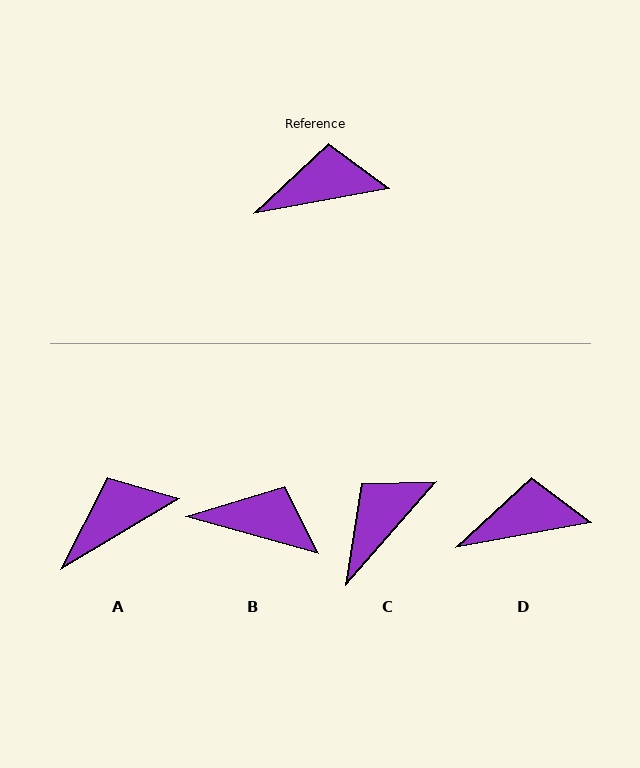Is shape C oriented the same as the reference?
No, it is off by about 39 degrees.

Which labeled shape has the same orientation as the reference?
D.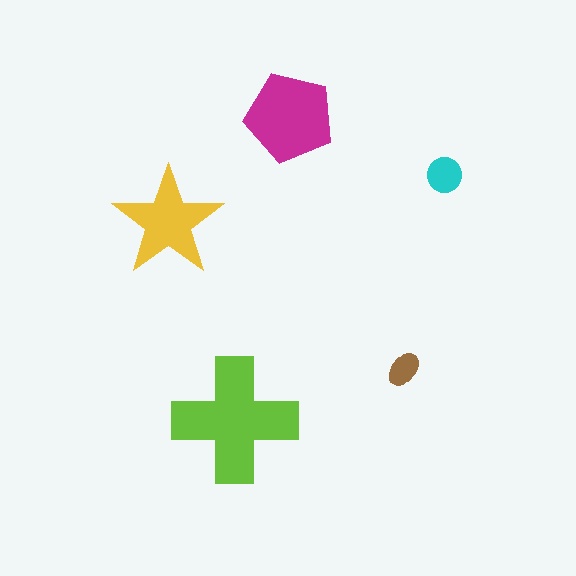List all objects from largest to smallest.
The lime cross, the magenta pentagon, the yellow star, the cyan circle, the brown ellipse.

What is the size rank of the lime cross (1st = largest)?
1st.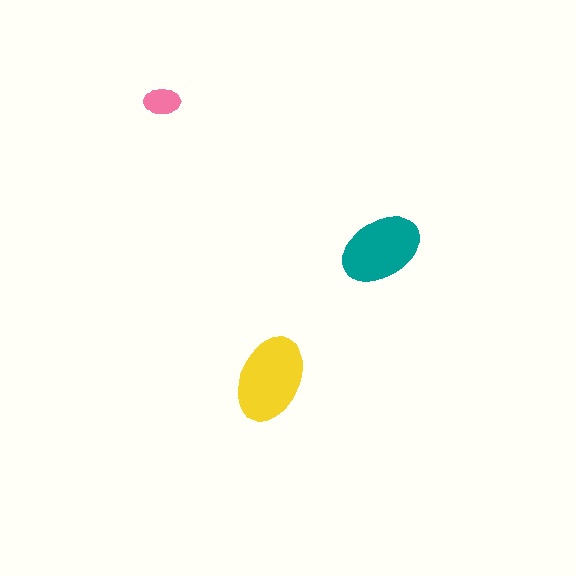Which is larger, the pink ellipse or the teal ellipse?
The teal one.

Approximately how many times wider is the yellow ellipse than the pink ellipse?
About 2.5 times wider.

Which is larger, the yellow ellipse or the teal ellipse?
The yellow one.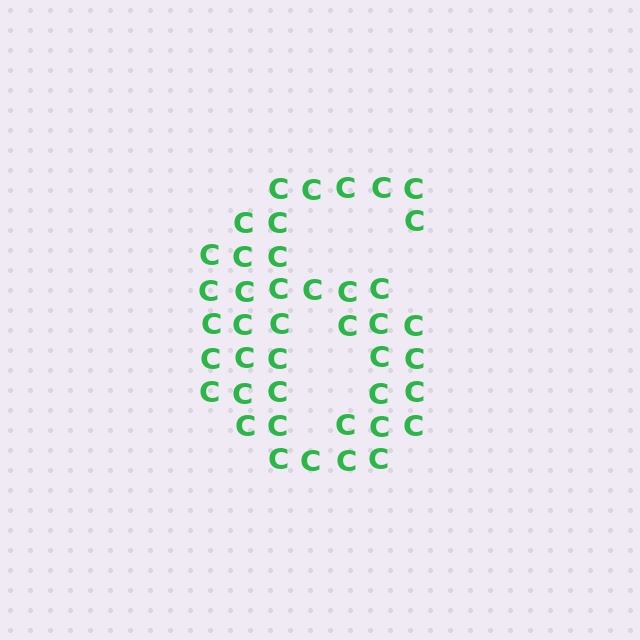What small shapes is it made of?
It is made of small letter C's.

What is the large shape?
The large shape is the digit 6.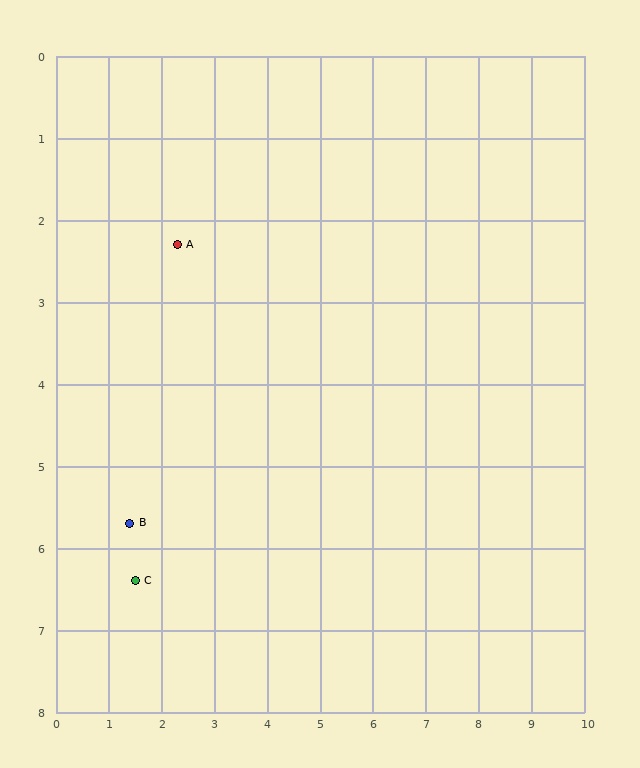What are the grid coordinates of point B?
Point B is at approximately (1.4, 5.7).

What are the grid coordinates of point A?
Point A is at approximately (2.3, 2.3).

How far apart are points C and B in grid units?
Points C and B are about 0.7 grid units apart.